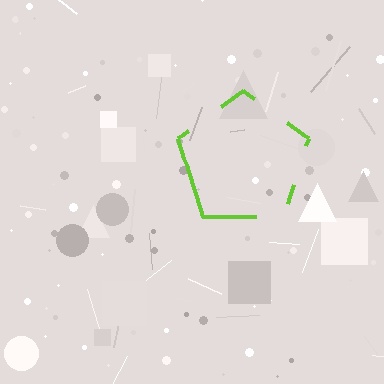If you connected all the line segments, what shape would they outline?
They would outline a pentagon.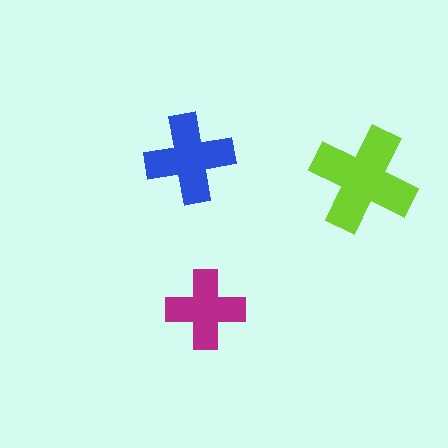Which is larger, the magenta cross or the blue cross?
The blue one.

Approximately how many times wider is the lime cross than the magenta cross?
About 1.5 times wider.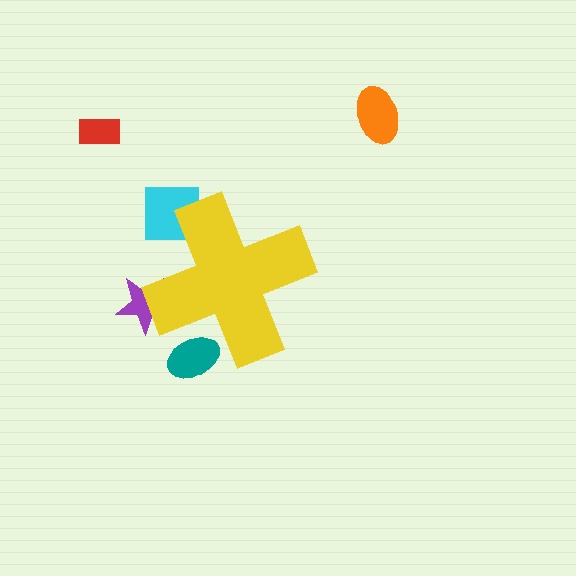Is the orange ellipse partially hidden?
No, the orange ellipse is fully visible.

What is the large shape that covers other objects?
A yellow cross.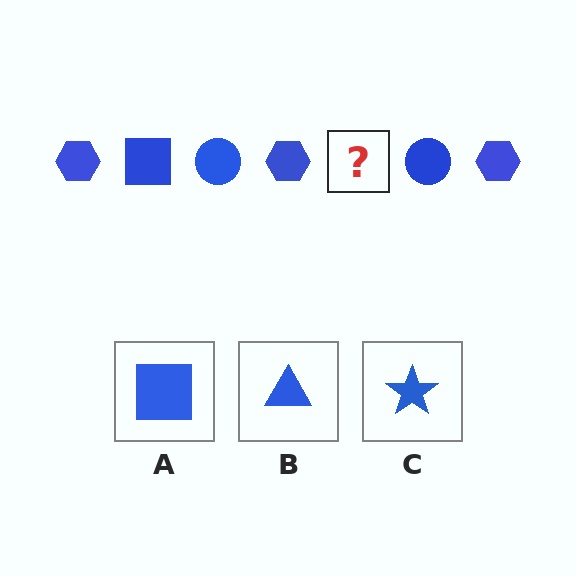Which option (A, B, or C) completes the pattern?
A.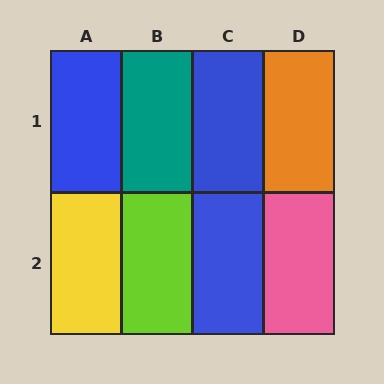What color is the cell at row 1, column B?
Teal.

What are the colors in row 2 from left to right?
Yellow, lime, blue, pink.